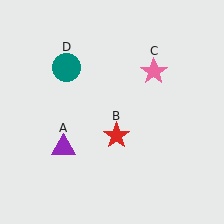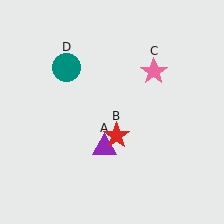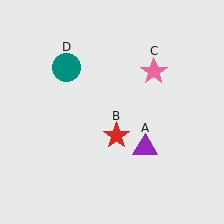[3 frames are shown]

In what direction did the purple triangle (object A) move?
The purple triangle (object A) moved right.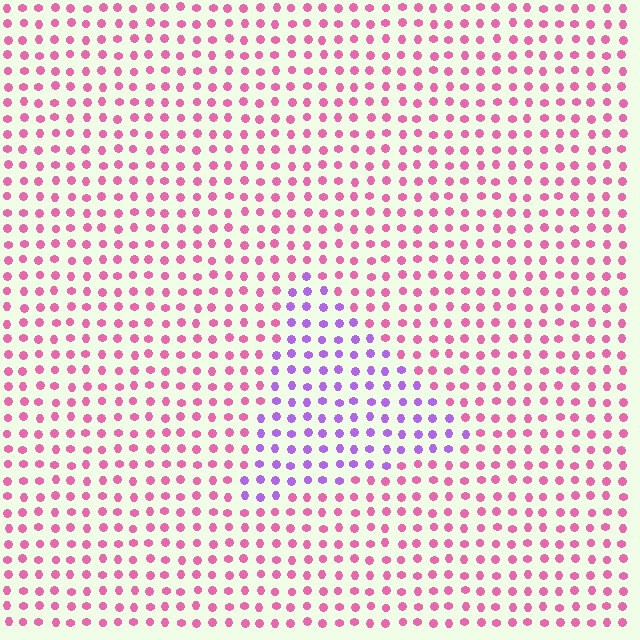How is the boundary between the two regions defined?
The boundary is defined purely by a slight shift in hue (about 53 degrees). Spacing, size, and orientation are identical on both sides.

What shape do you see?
I see a triangle.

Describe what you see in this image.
The image is filled with small pink elements in a uniform arrangement. A triangle-shaped region is visible where the elements are tinted to a slightly different hue, forming a subtle color boundary.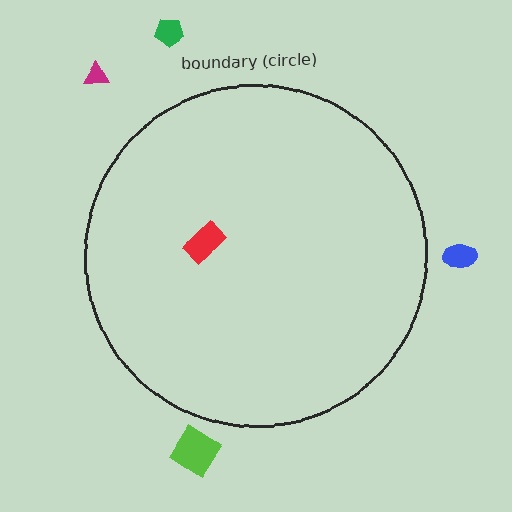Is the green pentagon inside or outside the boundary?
Outside.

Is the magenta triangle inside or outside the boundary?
Outside.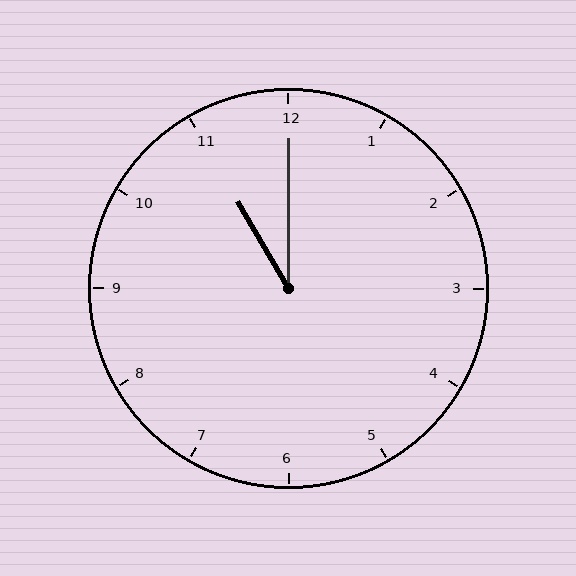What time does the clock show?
11:00.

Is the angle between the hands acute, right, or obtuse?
It is acute.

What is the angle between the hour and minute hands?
Approximately 30 degrees.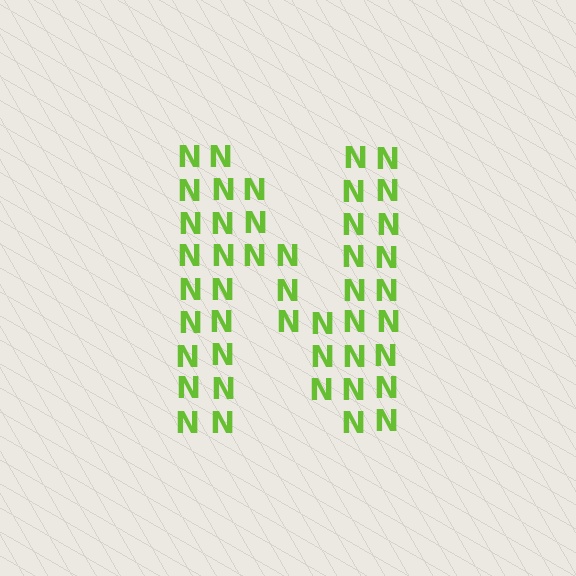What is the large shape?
The large shape is the letter N.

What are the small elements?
The small elements are letter N's.